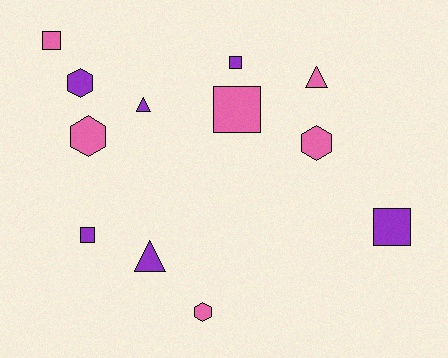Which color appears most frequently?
Pink, with 6 objects.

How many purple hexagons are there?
There is 1 purple hexagon.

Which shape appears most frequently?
Square, with 5 objects.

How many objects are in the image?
There are 12 objects.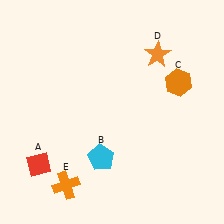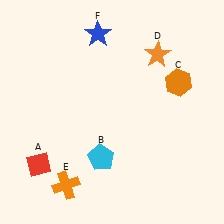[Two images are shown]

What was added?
A blue star (F) was added in Image 2.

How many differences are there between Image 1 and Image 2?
There is 1 difference between the two images.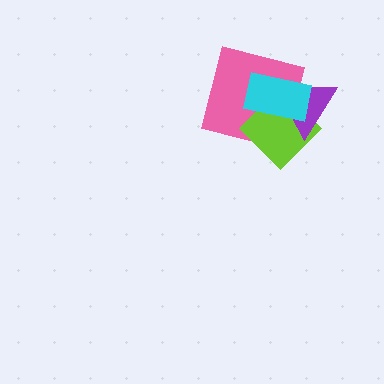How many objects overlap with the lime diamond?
3 objects overlap with the lime diamond.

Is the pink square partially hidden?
Yes, it is partially covered by another shape.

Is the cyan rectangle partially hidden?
No, no other shape covers it.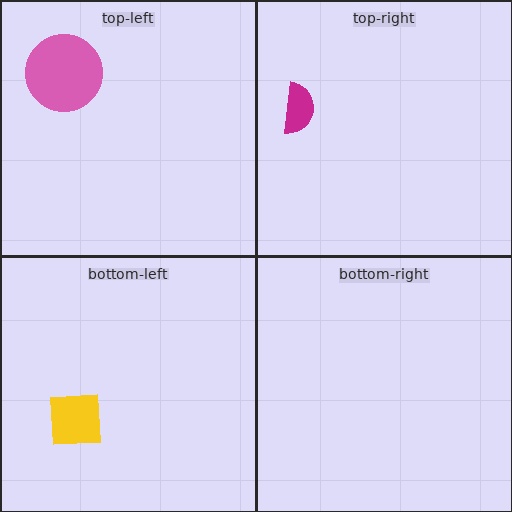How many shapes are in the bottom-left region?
1.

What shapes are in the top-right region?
The magenta semicircle.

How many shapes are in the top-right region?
1.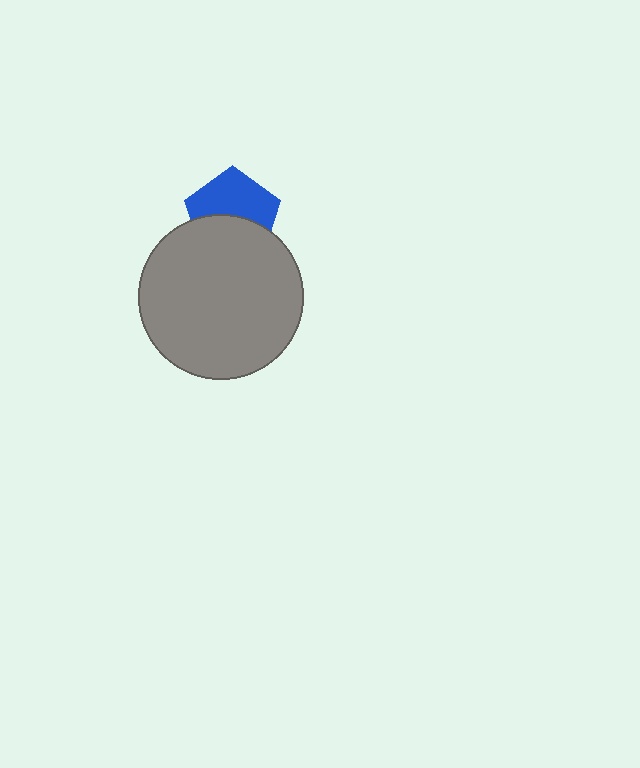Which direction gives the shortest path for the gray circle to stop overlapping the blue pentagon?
Moving down gives the shortest separation.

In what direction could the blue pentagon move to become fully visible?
The blue pentagon could move up. That would shift it out from behind the gray circle entirely.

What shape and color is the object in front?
The object in front is a gray circle.